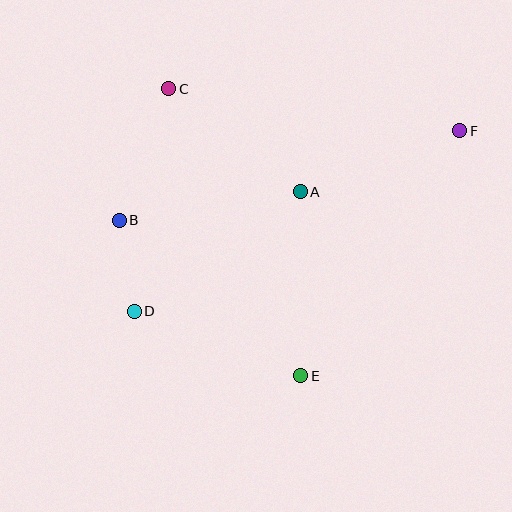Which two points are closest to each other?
Points B and D are closest to each other.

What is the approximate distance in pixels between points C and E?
The distance between C and E is approximately 316 pixels.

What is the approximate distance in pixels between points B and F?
The distance between B and F is approximately 352 pixels.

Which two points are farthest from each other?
Points D and F are farthest from each other.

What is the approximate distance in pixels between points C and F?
The distance between C and F is approximately 294 pixels.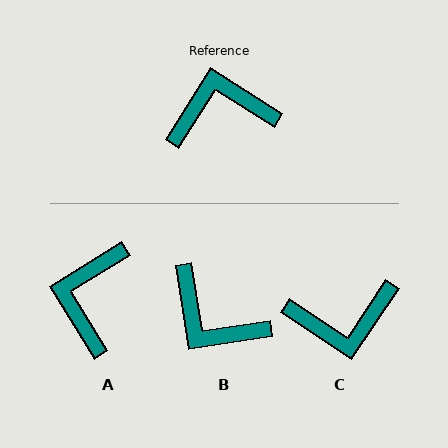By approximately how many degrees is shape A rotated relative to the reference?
Approximately 64 degrees counter-clockwise.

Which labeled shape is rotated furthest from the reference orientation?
C, about 179 degrees away.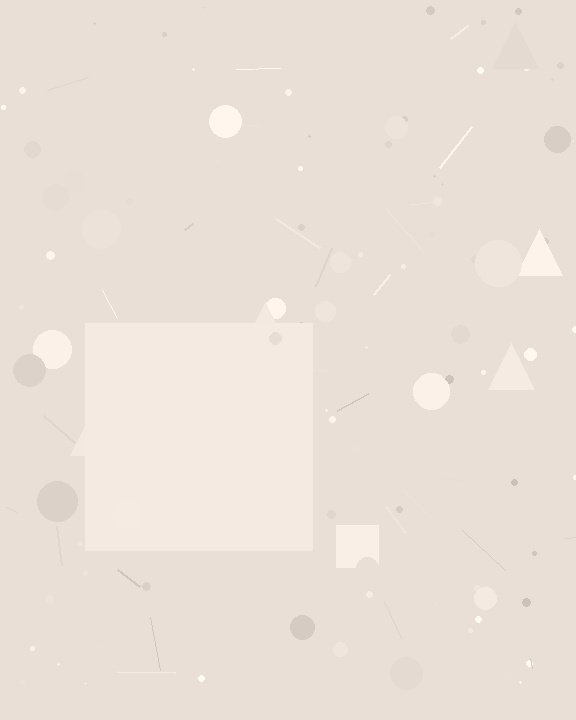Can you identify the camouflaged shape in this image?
The camouflaged shape is a square.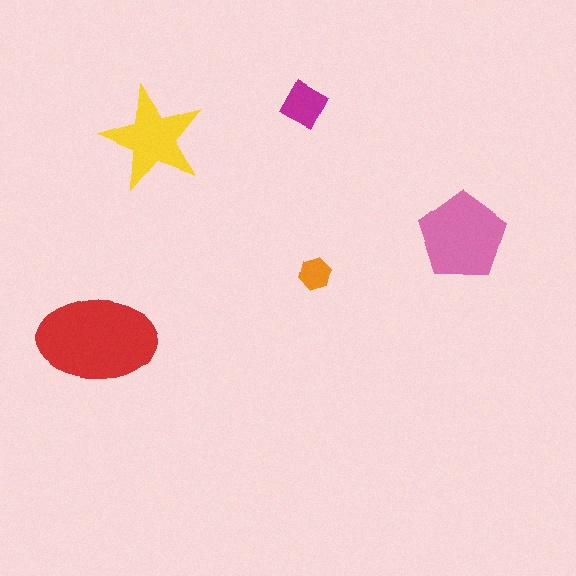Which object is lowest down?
The red ellipse is bottommost.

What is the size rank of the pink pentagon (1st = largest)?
2nd.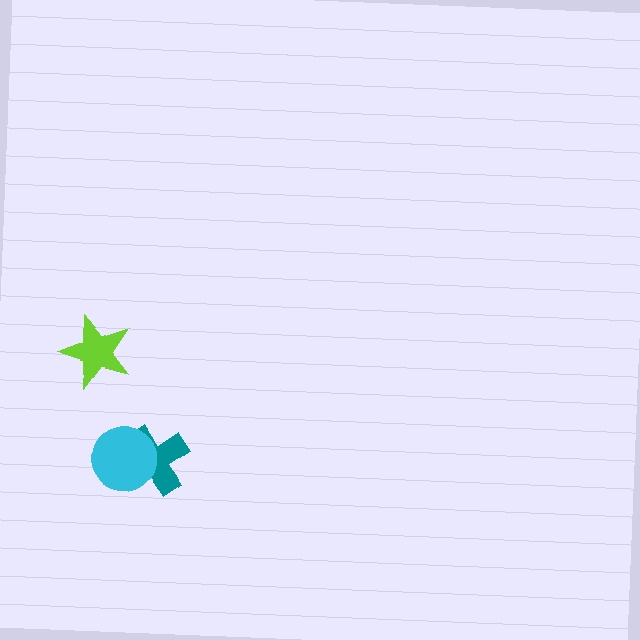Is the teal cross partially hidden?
Yes, it is partially covered by another shape.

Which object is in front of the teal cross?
The cyan circle is in front of the teal cross.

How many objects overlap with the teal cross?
1 object overlaps with the teal cross.